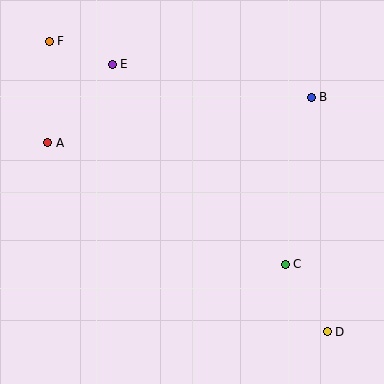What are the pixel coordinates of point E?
Point E is at (112, 64).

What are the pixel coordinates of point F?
Point F is at (49, 41).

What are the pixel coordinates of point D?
Point D is at (327, 332).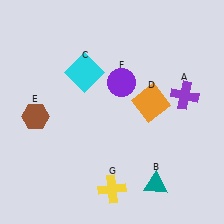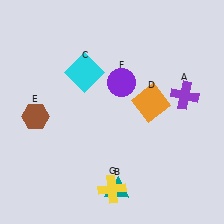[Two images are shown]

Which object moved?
The teal triangle (B) moved left.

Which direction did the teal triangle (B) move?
The teal triangle (B) moved left.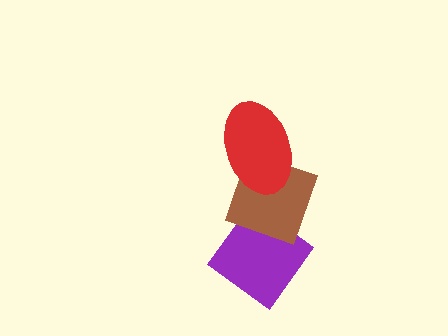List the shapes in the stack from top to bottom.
From top to bottom: the red ellipse, the brown diamond, the purple diamond.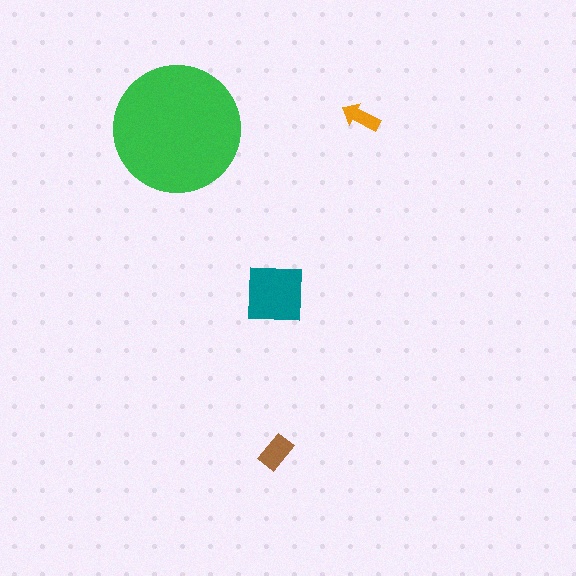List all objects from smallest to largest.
The orange arrow, the brown rectangle, the teal square, the green circle.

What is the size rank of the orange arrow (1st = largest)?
4th.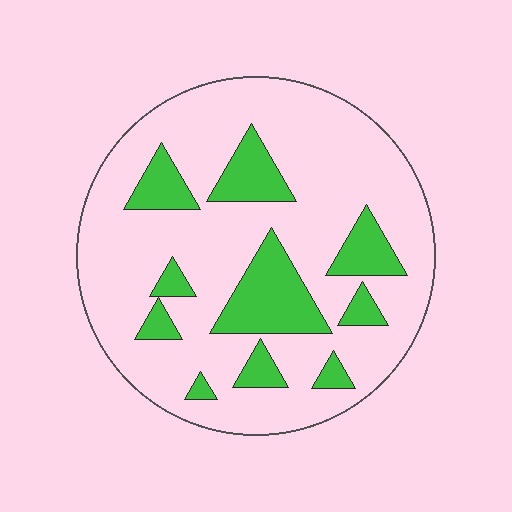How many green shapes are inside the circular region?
10.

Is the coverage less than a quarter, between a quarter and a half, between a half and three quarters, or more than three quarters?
Less than a quarter.